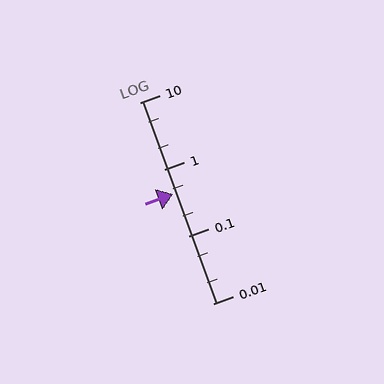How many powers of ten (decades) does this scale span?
The scale spans 3 decades, from 0.01 to 10.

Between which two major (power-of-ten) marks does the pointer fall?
The pointer is between 0.1 and 1.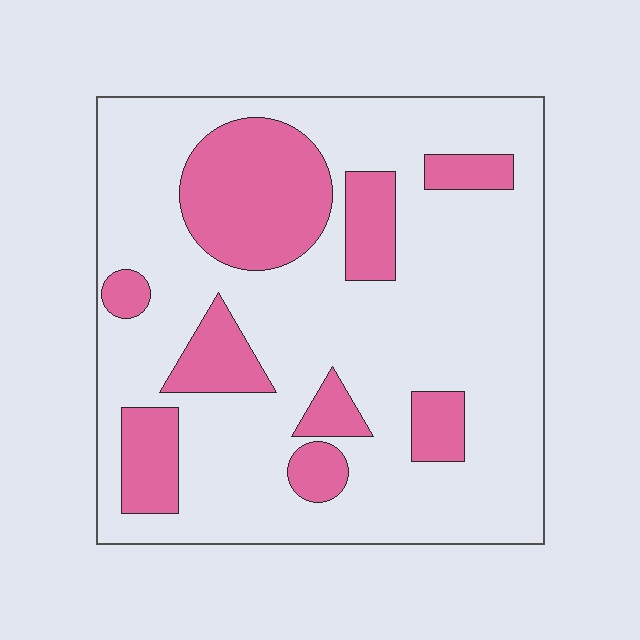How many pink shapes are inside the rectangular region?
9.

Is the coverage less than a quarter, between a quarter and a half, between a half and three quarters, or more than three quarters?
Between a quarter and a half.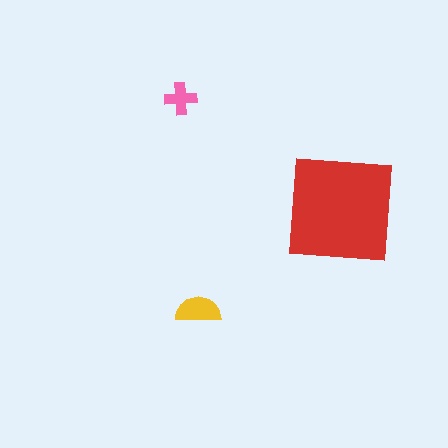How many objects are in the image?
There are 3 objects in the image.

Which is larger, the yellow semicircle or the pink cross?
The yellow semicircle.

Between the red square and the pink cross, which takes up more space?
The red square.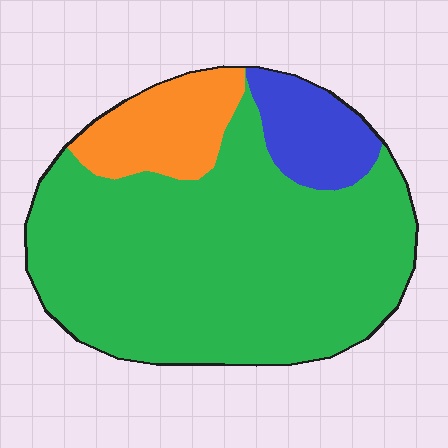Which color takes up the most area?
Green, at roughly 75%.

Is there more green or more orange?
Green.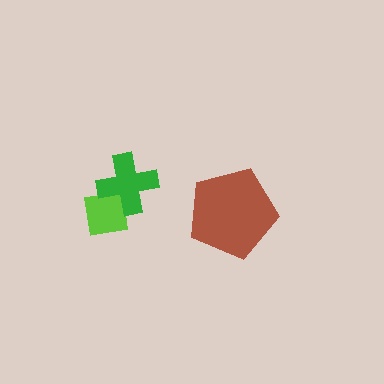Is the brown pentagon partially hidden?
No, no other shape covers it.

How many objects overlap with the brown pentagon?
0 objects overlap with the brown pentagon.